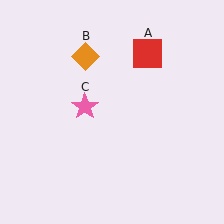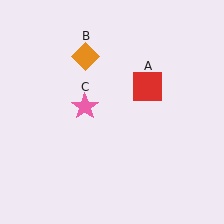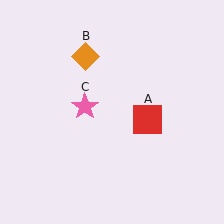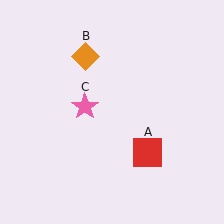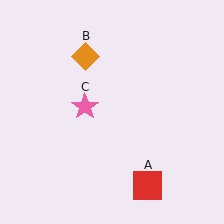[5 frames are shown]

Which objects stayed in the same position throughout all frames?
Orange diamond (object B) and pink star (object C) remained stationary.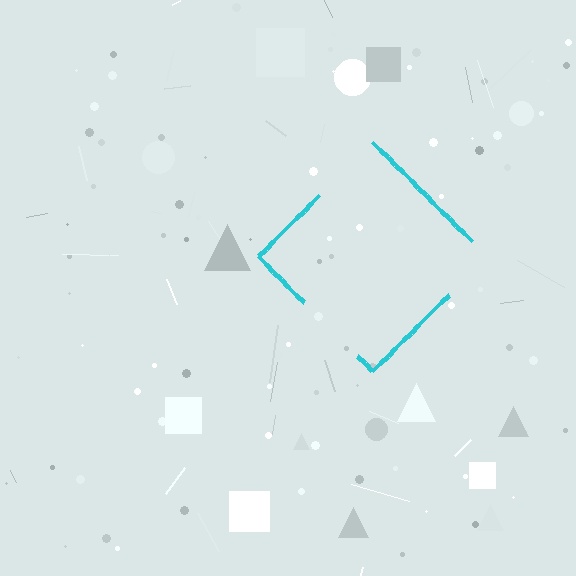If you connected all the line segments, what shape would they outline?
They would outline a diamond.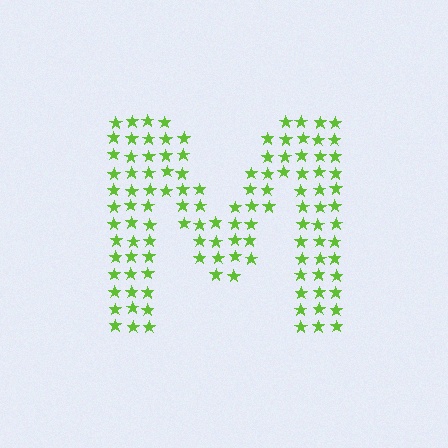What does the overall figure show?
The overall figure shows the letter M.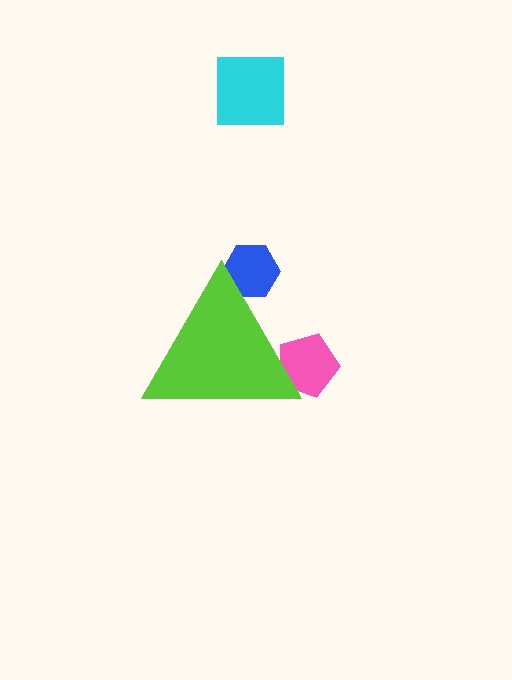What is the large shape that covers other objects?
A lime triangle.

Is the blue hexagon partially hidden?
Yes, the blue hexagon is partially hidden behind the lime triangle.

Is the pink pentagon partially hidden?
Yes, the pink pentagon is partially hidden behind the lime triangle.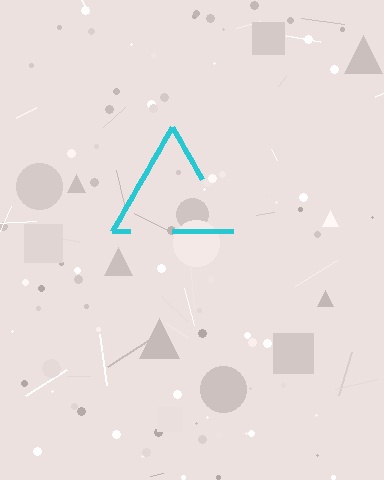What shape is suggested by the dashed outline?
The dashed outline suggests a triangle.